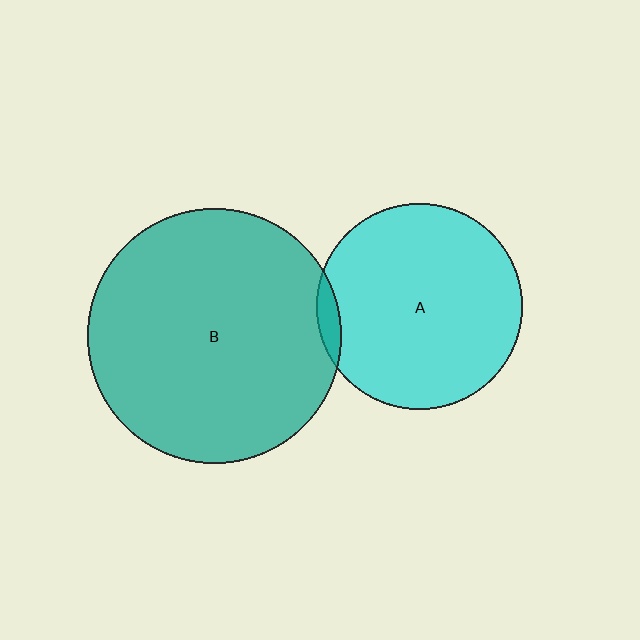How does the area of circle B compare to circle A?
Approximately 1.5 times.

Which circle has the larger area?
Circle B (teal).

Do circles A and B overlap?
Yes.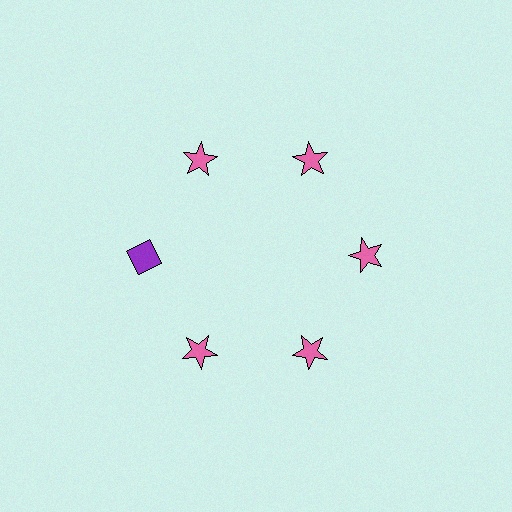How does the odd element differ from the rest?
It differs in both color (purple instead of pink) and shape (diamond instead of star).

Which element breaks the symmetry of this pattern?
The purple diamond at roughly the 9 o'clock position breaks the symmetry. All other shapes are pink stars.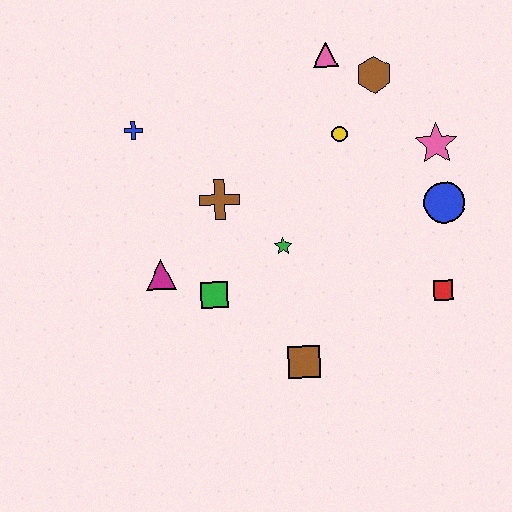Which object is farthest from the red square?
The blue cross is farthest from the red square.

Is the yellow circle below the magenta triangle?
No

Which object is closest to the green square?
The magenta triangle is closest to the green square.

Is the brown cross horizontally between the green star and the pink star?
No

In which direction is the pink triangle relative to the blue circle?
The pink triangle is above the blue circle.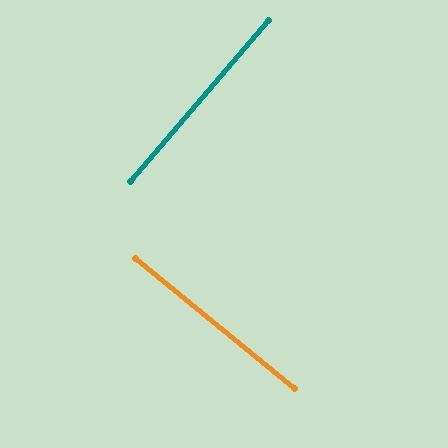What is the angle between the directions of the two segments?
Approximately 89 degrees.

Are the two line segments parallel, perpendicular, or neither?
Perpendicular — they meet at approximately 89°.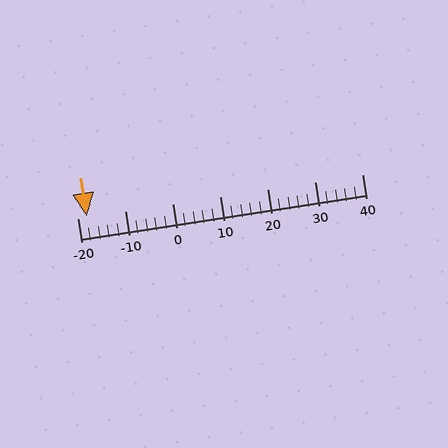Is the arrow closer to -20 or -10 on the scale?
The arrow is closer to -20.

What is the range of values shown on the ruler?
The ruler shows values from -20 to 40.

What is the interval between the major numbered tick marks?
The major tick marks are spaced 10 units apart.